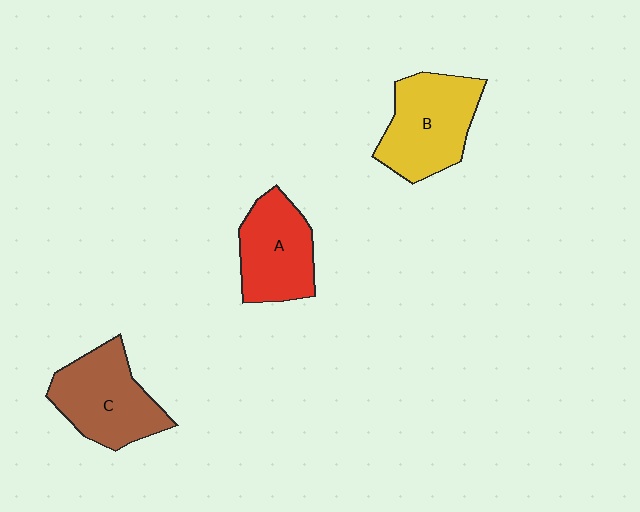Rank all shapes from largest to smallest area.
From largest to smallest: B (yellow), C (brown), A (red).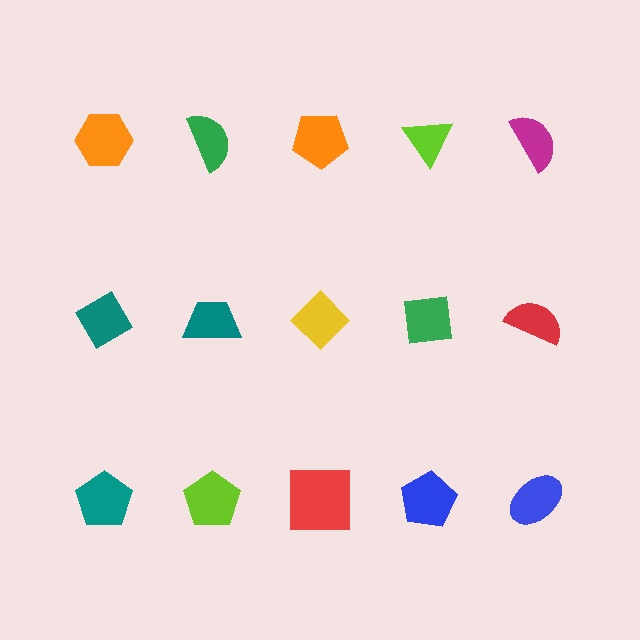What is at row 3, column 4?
A blue pentagon.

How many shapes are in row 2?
5 shapes.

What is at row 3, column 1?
A teal pentagon.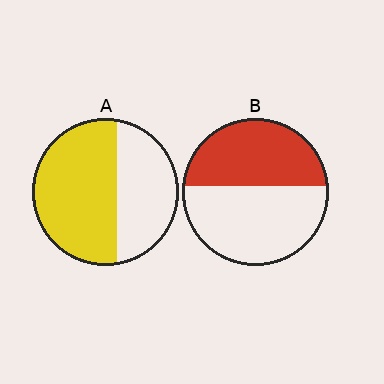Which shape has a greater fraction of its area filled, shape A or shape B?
Shape A.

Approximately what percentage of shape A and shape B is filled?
A is approximately 60% and B is approximately 45%.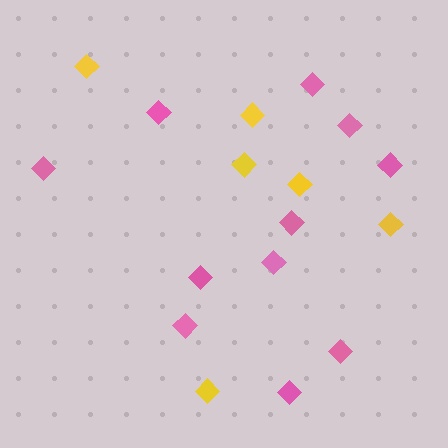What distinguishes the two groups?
There are 2 groups: one group of yellow diamonds (6) and one group of pink diamonds (11).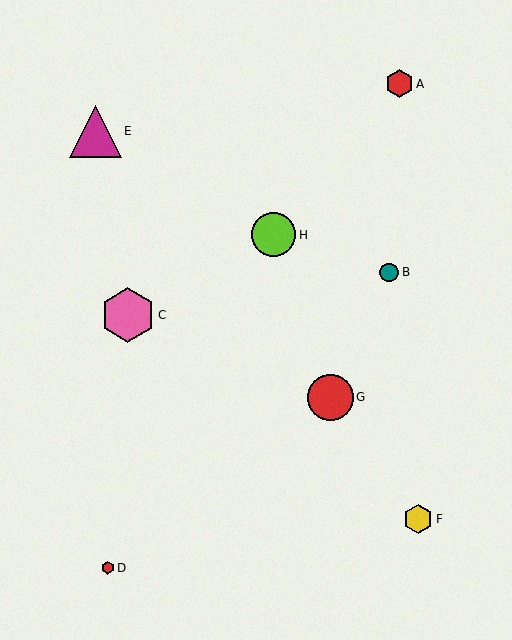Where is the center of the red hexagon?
The center of the red hexagon is at (400, 84).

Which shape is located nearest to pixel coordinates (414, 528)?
The yellow hexagon (labeled F) at (418, 519) is nearest to that location.